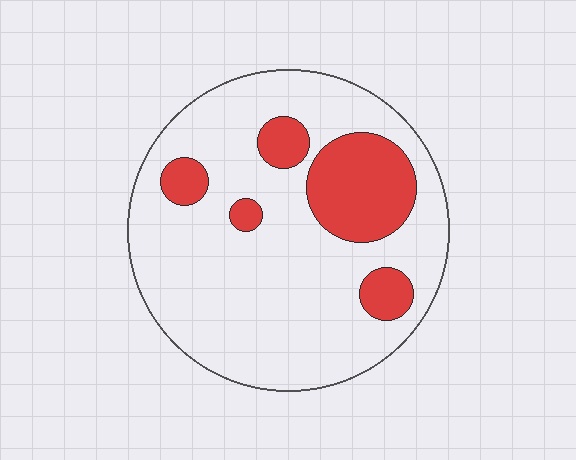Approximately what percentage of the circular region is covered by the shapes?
Approximately 20%.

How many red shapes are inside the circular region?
5.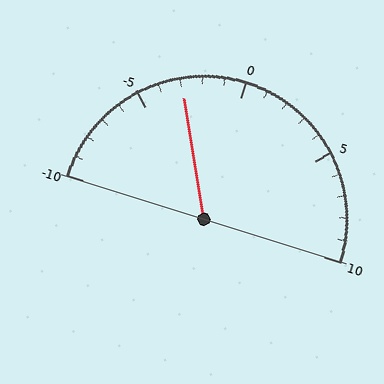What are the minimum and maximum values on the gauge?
The gauge ranges from -10 to 10.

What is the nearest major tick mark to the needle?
The nearest major tick mark is -5.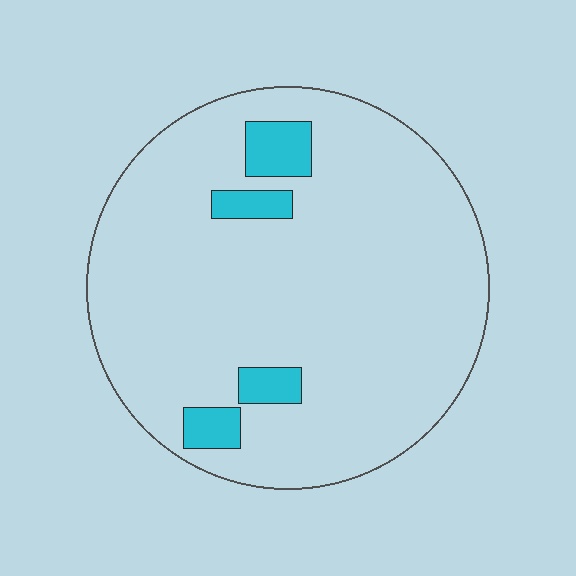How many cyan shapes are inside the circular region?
4.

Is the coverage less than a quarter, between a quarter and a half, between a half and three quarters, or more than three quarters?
Less than a quarter.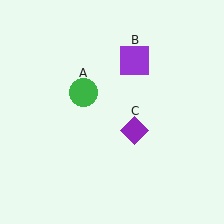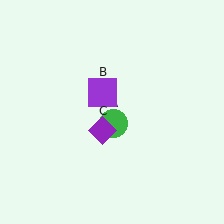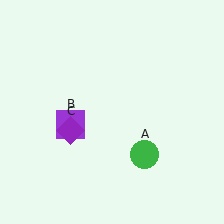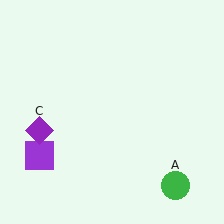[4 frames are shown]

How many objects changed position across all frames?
3 objects changed position: green circle (object A), purple square (object B), purple diamond (object C).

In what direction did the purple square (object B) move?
The purple square (object B) moved down and to the left.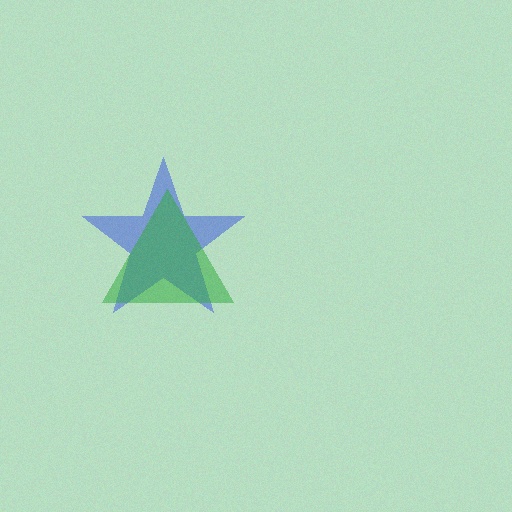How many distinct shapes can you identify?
There are 2 distinct shapes: a blue star, a green triangle.